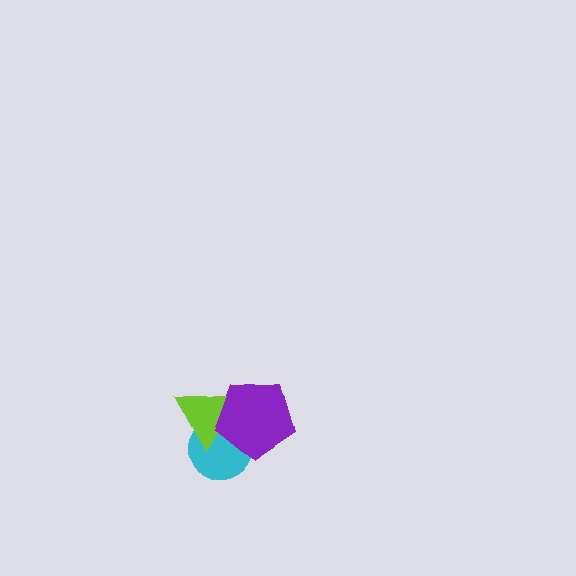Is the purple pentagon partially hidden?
No, no other shape covers it.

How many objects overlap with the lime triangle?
2 objects overlap with the lime triangle.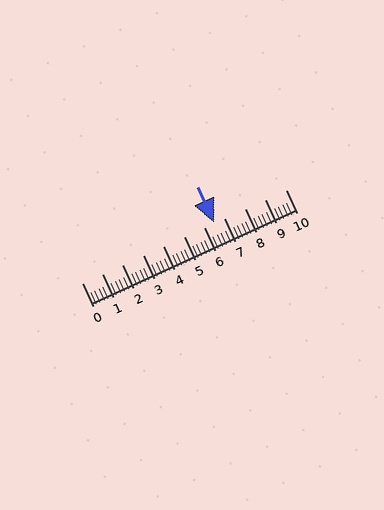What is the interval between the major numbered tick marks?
The major tick marks are spaced 1 units apart.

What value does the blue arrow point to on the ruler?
The blue arrow points to approximately 6.5.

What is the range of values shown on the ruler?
The ruler shows values from 0 to 10.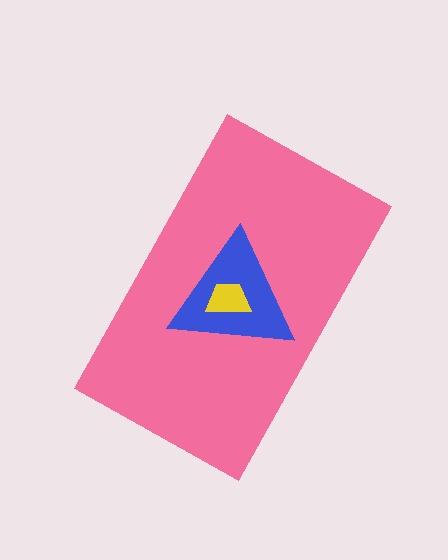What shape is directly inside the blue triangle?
The yellow trapezoid.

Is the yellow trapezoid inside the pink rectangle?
Yes.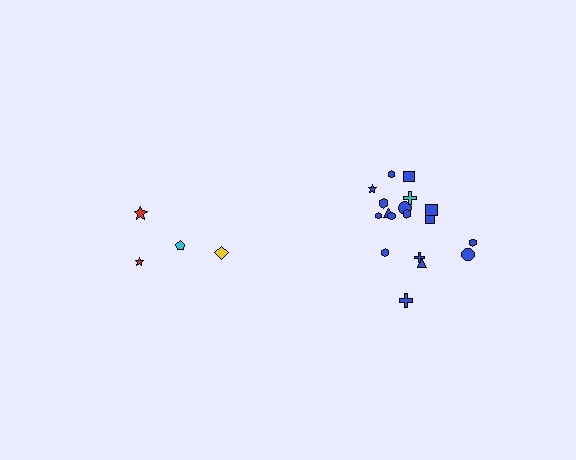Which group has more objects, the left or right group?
The right group.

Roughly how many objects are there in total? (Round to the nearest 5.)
Roughly 20 objects in total.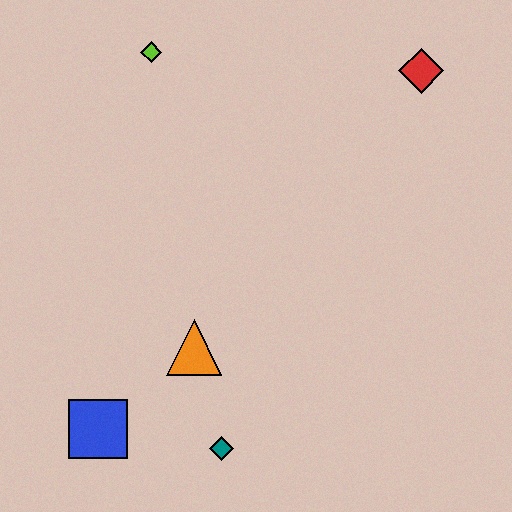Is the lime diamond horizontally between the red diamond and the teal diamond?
No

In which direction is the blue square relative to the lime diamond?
The blue square is below the lime diamond.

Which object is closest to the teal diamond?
The orange triangle is closest to the teal diamond.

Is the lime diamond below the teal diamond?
No